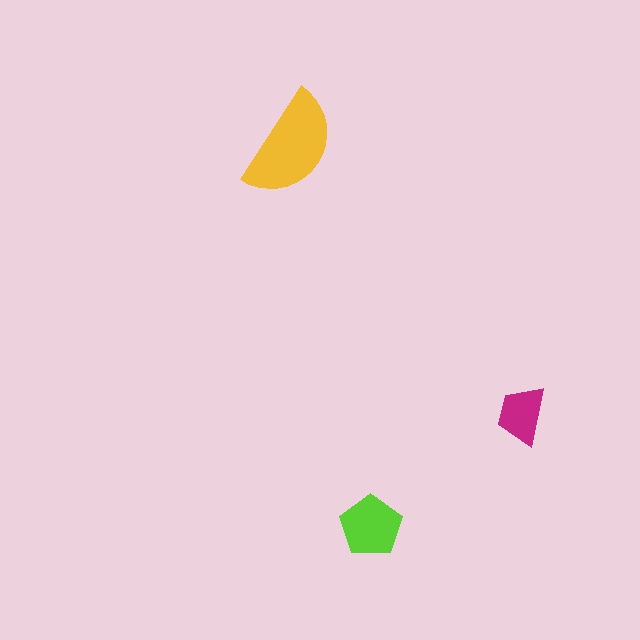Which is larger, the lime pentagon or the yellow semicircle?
The yellow semicircle.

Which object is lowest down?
The lime pentagon is bottommost.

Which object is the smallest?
The magenta trapezoid.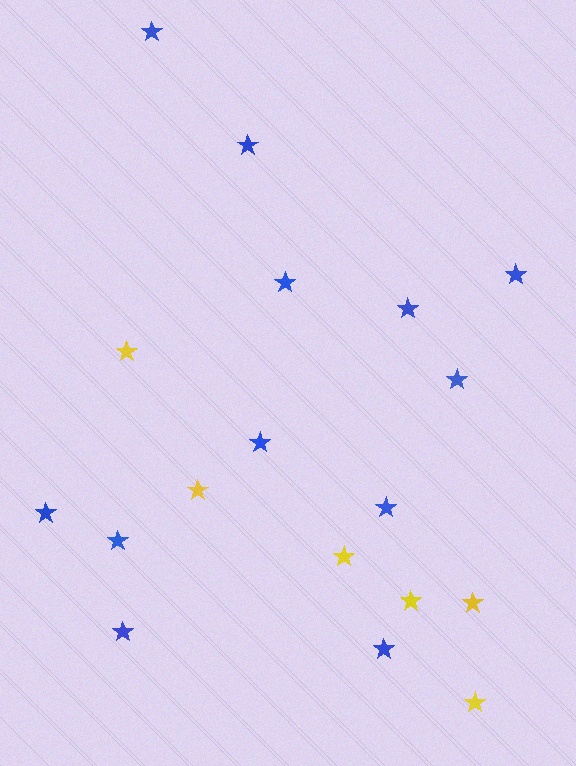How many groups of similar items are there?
There are 2 groups: one group of yellow stars (6) and one group of blue stars (12).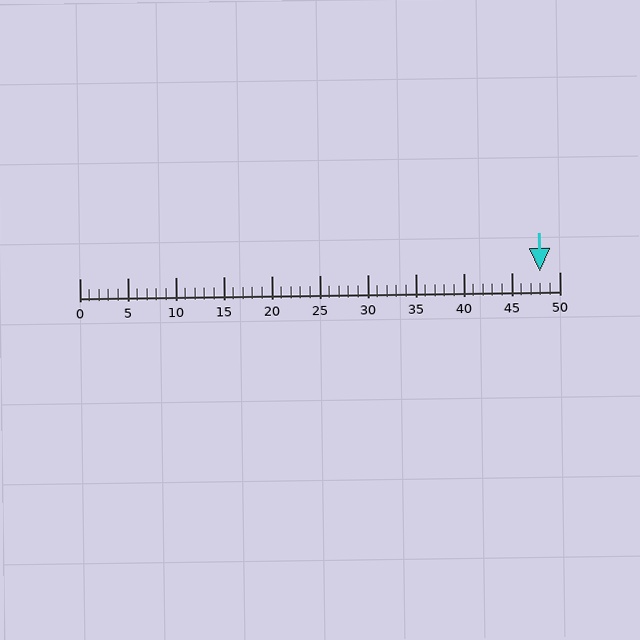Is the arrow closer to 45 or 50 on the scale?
The arrow is closer to 50.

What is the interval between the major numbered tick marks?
The major tick marks are spaced 5 units apart.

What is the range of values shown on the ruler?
The ruler shows values from 0 to 50.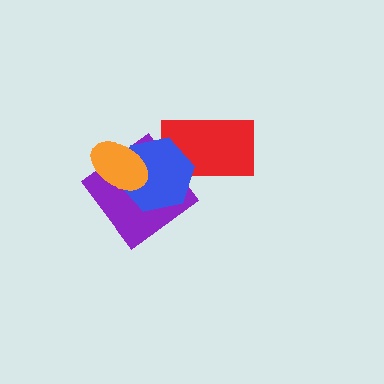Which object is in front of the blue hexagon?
The orange ellipse is in front of the blue hexagon.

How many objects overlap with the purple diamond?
2 objects overlap with the purple diamond.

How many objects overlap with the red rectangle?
1 object overlaps with the red rectangle.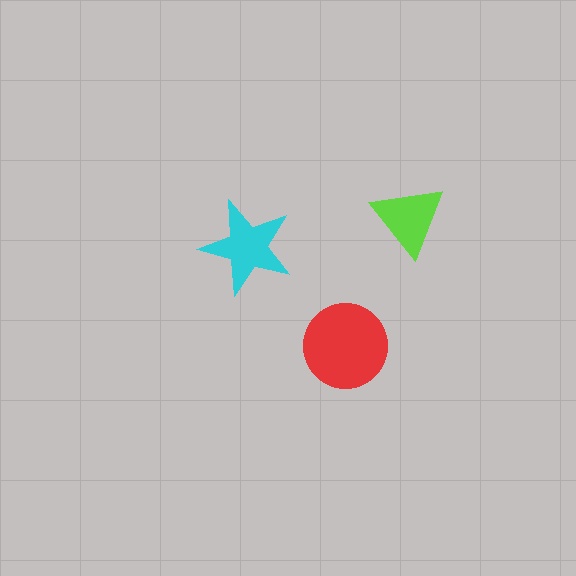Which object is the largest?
The red circle.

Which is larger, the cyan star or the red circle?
The red circle.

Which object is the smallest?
The lime triangle.